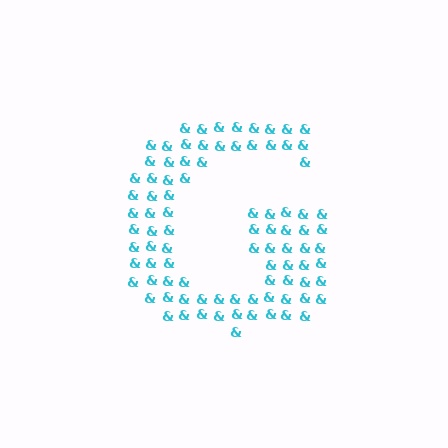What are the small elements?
The small elements are ampersands.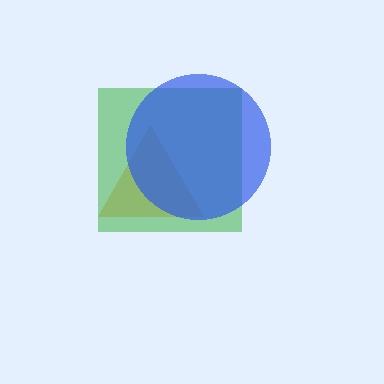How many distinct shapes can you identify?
There are 3 distinct shapes: an orange triangle, a green square, a blue circle.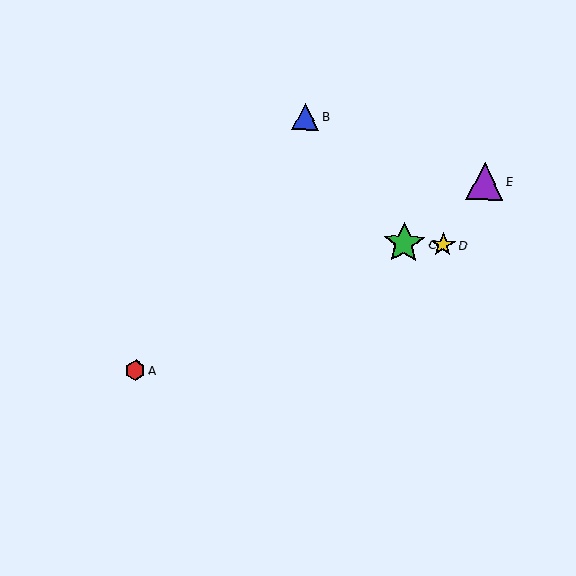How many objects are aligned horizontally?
2 objects (C, D) are aligned horizontally.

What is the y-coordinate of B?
Object B is at y≈117.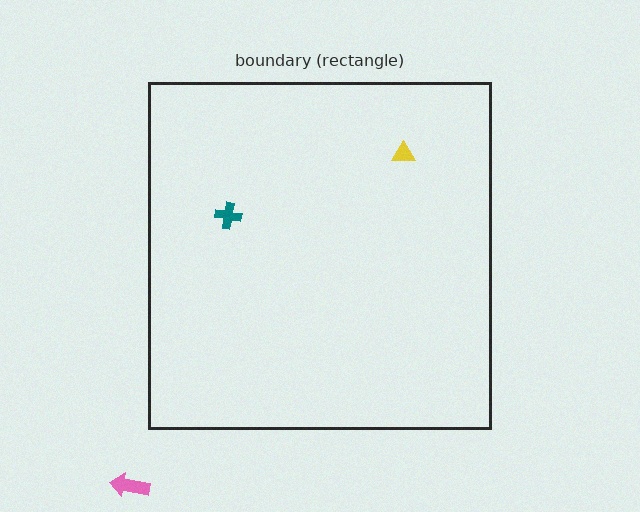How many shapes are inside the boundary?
2 inside, 1 outside.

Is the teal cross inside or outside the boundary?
Inside.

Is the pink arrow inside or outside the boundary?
Outside.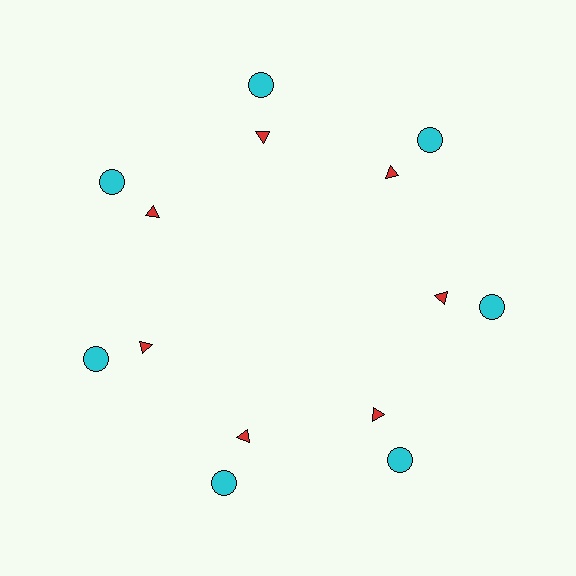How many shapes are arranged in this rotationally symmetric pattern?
There are 14 shapes, arranged in 7 groups of 2.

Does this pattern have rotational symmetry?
Yes, this pattern has 7-fold rotational symmetry. It looks the same after rotating 51 degrees around the center.